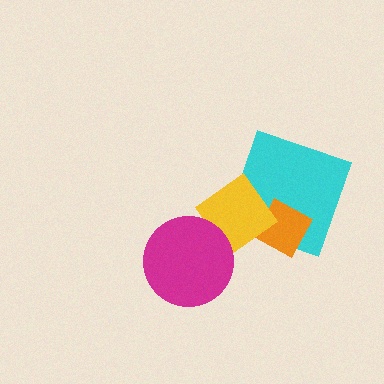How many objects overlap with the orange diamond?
2 objects overlap with the orange diamond.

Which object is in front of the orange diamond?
The yellow diamond is in front of the orange diamond.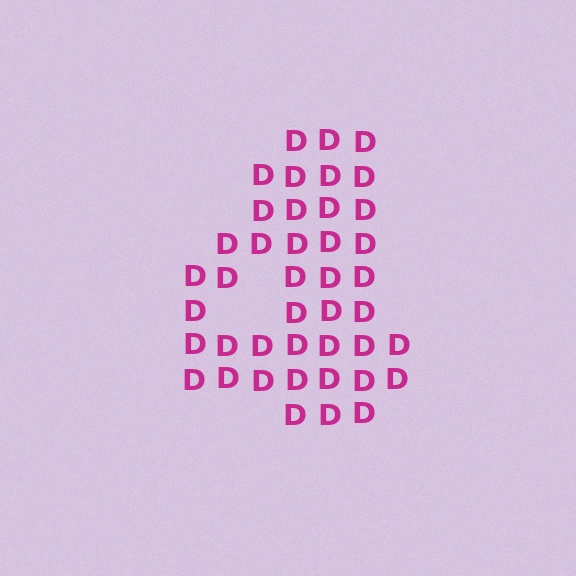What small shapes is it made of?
It is made of small letter D's.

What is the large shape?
The large shape is the digit 4.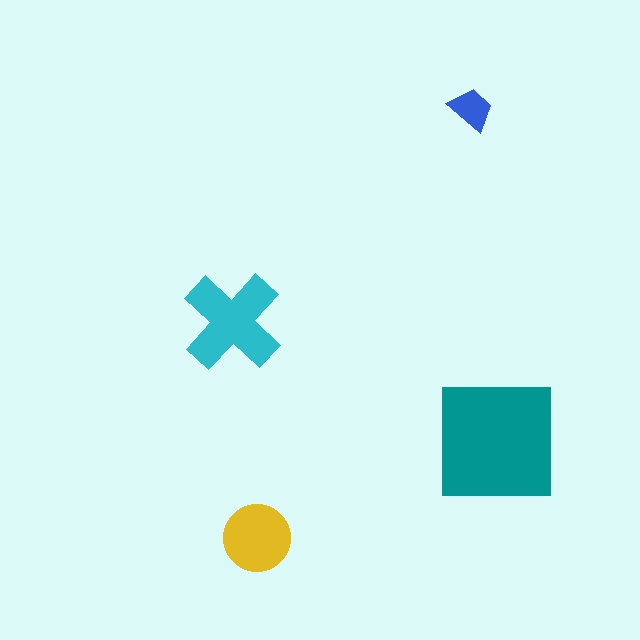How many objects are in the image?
There are 4 objects in the image.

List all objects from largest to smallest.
The teal square, the cyan cross, the yellow circle, the blue trapezoid.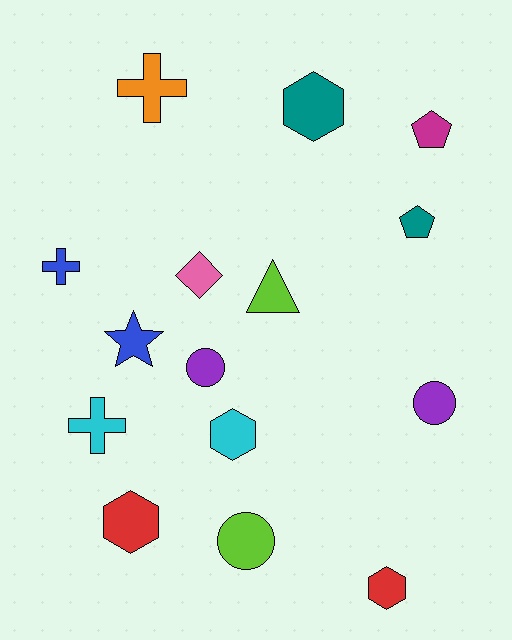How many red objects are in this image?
There are 2 red objects.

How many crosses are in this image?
There are 3 crosses.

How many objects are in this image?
There are 15 objects.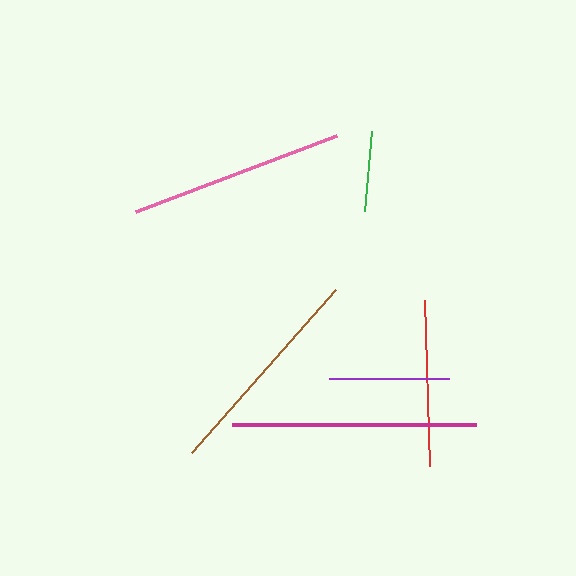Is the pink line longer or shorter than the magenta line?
The magenta line is longer than the pink line.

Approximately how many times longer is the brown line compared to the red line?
The brown line is approximately 1.3 times the length of the red line.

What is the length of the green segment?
The green segment is approximately 81 pixels long.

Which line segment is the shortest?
The green line is the shortest at approximately 81 pixels.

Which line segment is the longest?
The magenta line is the longest at approximately 245 pixels.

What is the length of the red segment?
The red segment is approximately 166 pixels long.